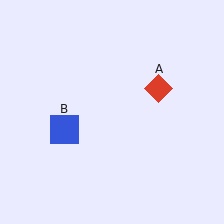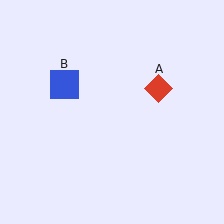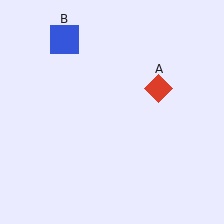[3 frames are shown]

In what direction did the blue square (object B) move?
The blue square (object B) moved up.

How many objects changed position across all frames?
1 object changed position: blue square (object B).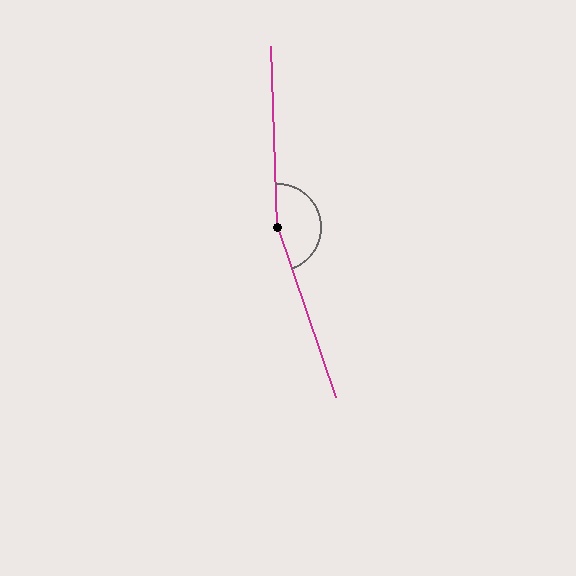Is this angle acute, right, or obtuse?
It is obtuse.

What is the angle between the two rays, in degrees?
Approximately 163 degrees.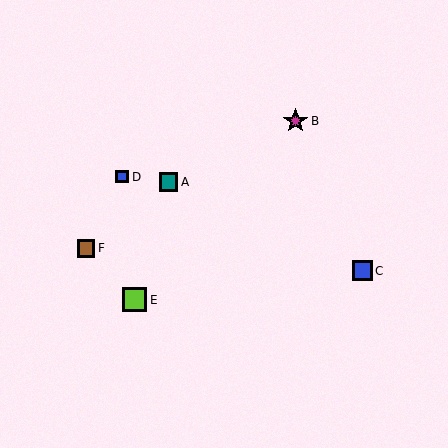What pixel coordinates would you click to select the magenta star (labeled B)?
Click at (295, 121) to select the magenta star B.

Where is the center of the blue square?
The center of the blue square is at (122, 177).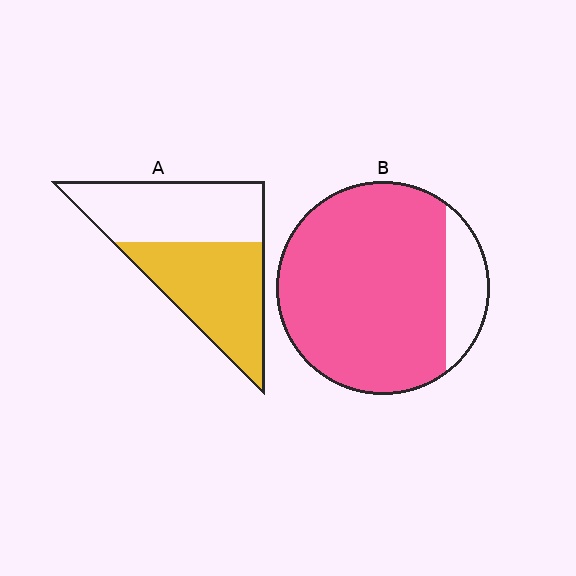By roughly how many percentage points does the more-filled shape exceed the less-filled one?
By roughly 35 percentage points (B over A).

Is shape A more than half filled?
Roughly half.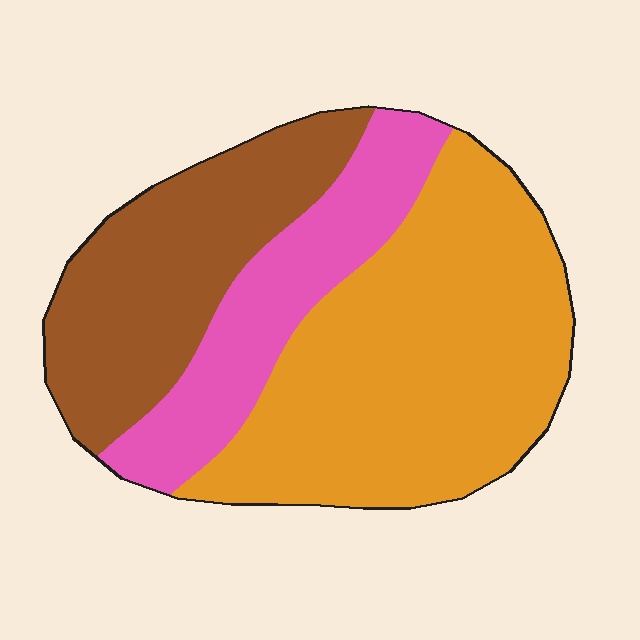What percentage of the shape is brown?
Brown takes up about one quarter (1/4) of the shape.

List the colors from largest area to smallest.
From largest to smallest: orange, brown, pink.